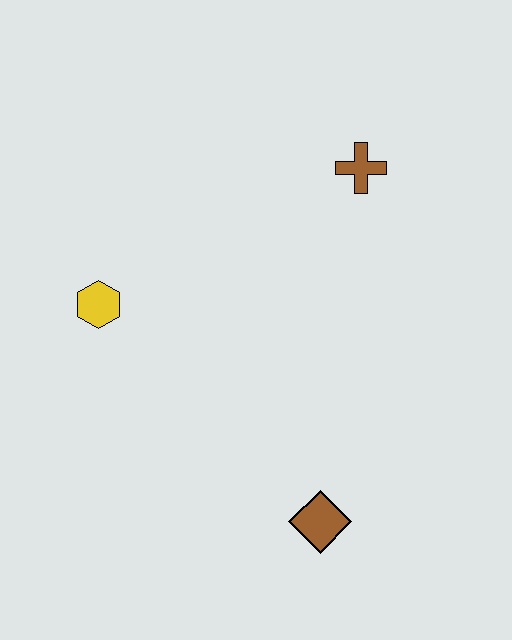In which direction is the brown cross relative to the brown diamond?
The brown cross is above the brown diamond.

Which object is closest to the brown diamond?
The yellow hexagon is closest to the brown diamond.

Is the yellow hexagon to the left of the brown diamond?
Yes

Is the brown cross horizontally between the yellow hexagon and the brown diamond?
No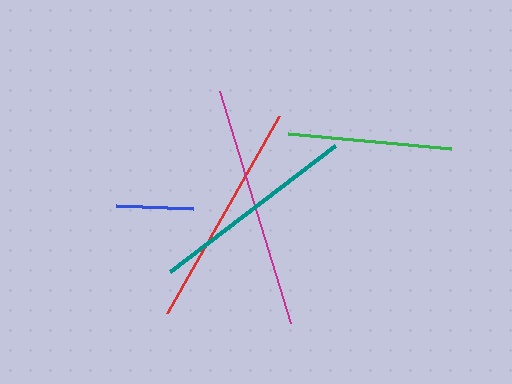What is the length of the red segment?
The red segment is approximately 226 pixels long.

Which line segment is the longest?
The magenta line is the longest at approximately 242 pixels.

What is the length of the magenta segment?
The magenta segment is approximately 242 pixels long.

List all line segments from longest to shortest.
From longest to shortest: magenta, red, teal, green, blue.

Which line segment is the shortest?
The blue line is the shortest at approximately 77 pixels.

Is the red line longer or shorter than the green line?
The red line is longer than the green line.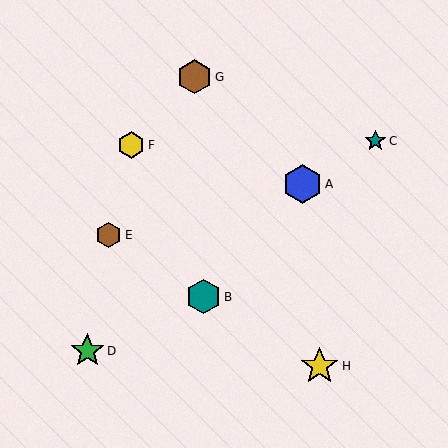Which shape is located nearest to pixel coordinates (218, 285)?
The teal hexagon (labeled B) at (203, 297) is nearest to that location.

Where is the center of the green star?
The center of the green star is at (87, 351).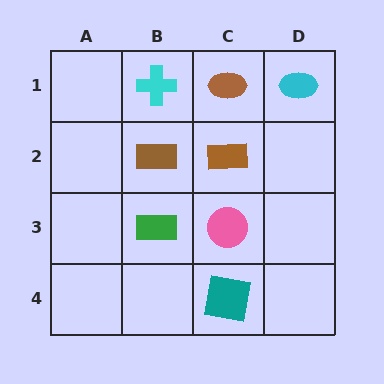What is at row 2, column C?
A brown rectangle.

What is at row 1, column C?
A brown ellipse.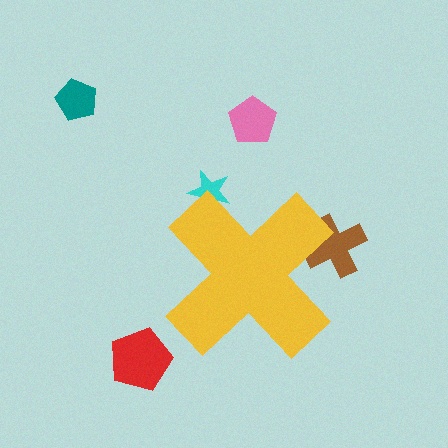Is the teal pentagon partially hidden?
No, the teal pentagon is fully visible.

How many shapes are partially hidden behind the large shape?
2 shapes are partially hidden.